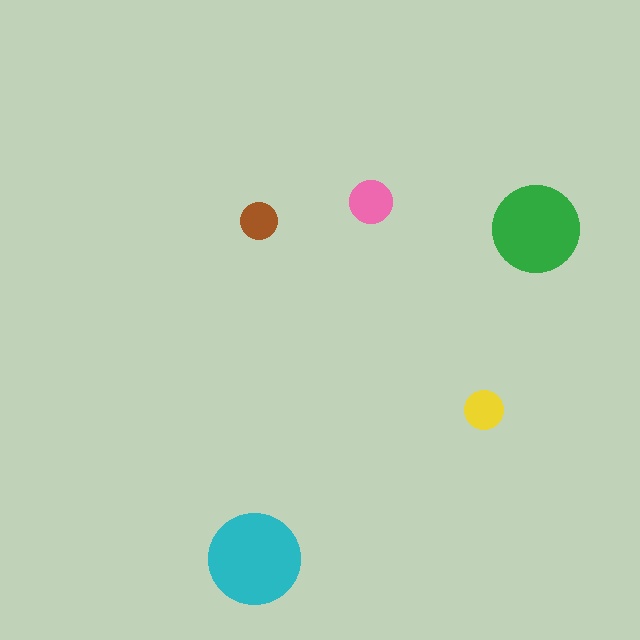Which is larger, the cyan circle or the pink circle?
The cyan one.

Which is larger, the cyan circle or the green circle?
The cyan one.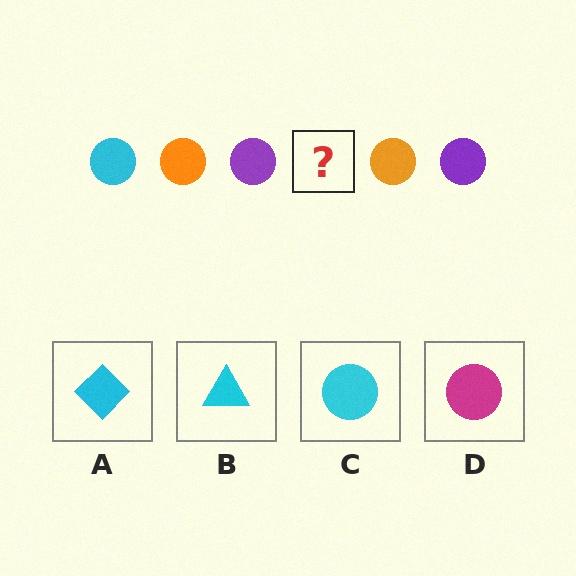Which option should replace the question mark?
Option C.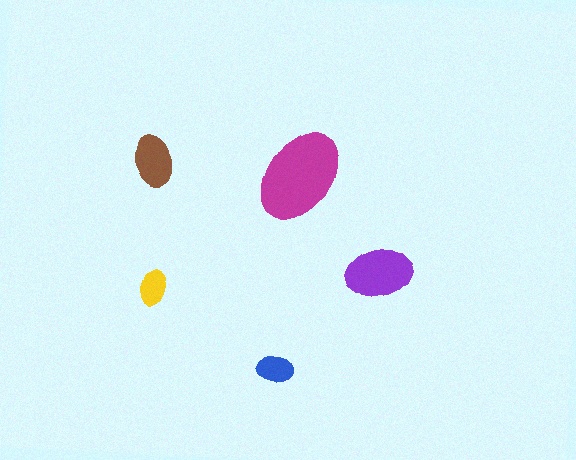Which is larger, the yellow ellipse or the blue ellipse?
The blue one.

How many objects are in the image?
There are 5 objects in the image.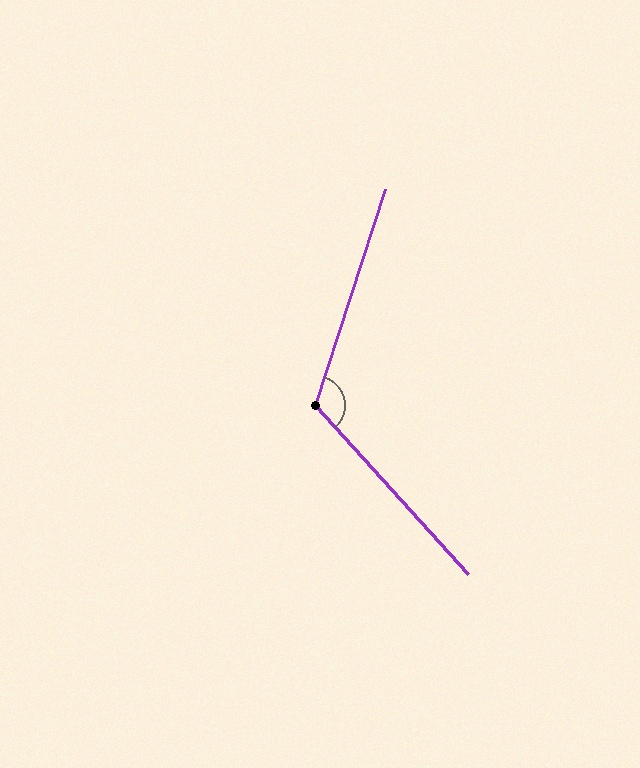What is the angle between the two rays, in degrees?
Approximately 120 degrees.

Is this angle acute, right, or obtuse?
It is obtuse.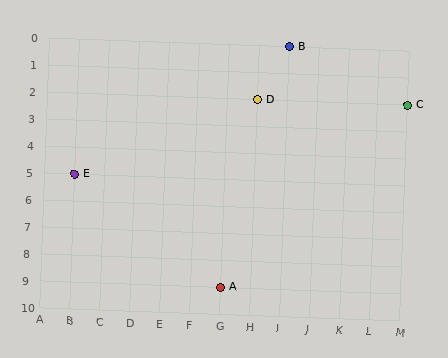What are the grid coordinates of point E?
Point E is at grid coordinates (B, 5).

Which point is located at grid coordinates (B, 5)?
Point E is at (B, 5).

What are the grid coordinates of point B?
Point B is at grid coordinates (I, 0).